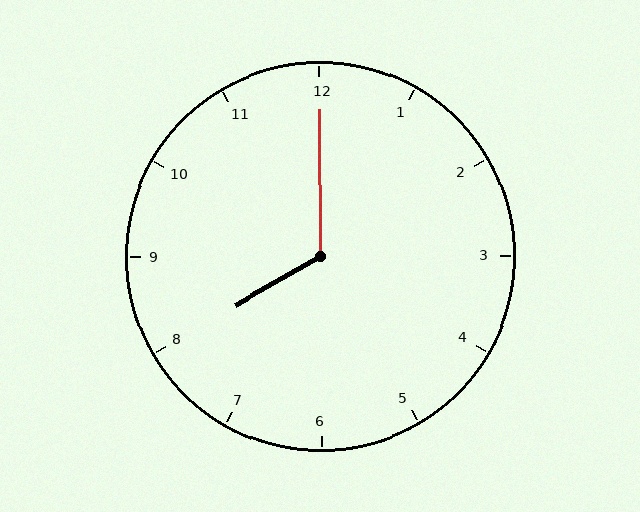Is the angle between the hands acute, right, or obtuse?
It is obtuse.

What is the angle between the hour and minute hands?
Approximately 120 degrees.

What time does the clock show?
8:00.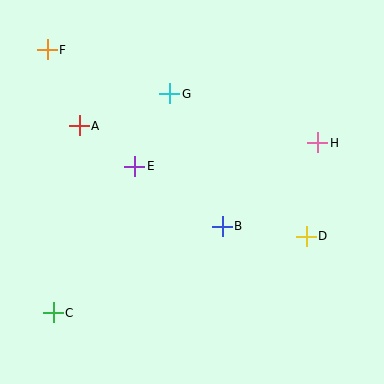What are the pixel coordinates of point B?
Point B is at (222, 226).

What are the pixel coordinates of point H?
Point H is at (318, 143).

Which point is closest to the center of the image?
Point B at (222, 226) is closest to the center.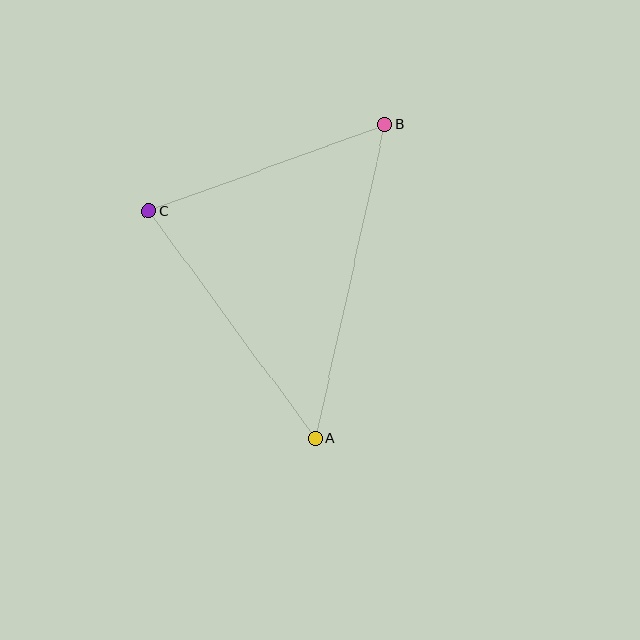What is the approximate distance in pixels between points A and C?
The distance between A and C is approximately 282 pixels.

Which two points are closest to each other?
Points B and C are closest to each other.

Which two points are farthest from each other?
Points A and B are farthest from each other.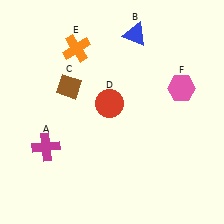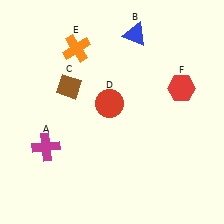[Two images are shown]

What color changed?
The hexagon (F) changed from pink in Image 1 to red in Image 2.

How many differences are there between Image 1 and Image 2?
There is 1 difference between the two images.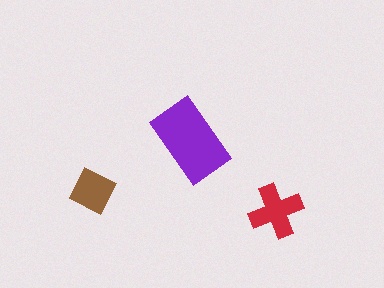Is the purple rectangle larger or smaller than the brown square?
Larger.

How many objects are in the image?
There are 3 objects in the image.